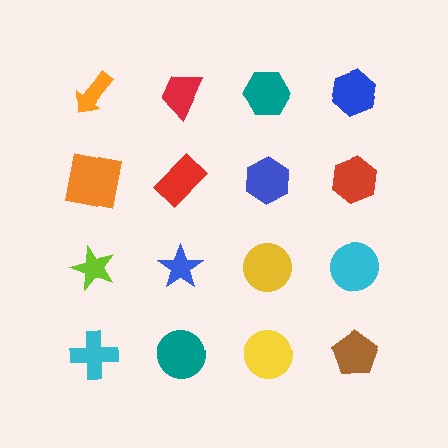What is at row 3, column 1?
A lime star.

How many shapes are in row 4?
4 shapes.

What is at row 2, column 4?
A red hexagon.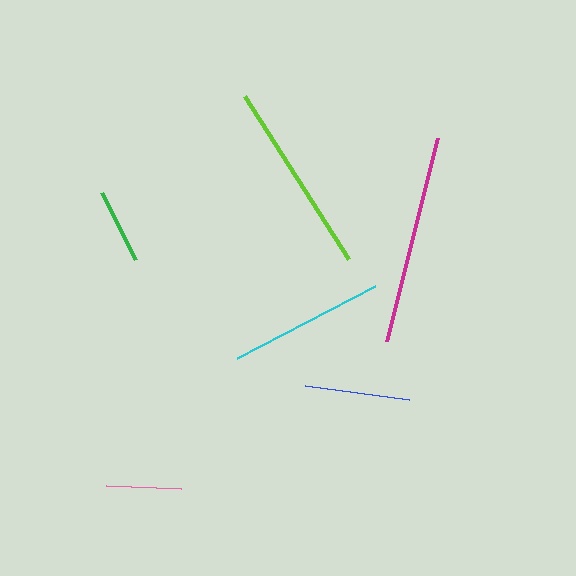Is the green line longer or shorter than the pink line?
The green line is longer than the pink line.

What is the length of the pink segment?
The pink segment is approximately 75 pixels long.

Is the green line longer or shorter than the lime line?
The lime line is longer than the green line.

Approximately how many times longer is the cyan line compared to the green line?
The cyan line is approximately 2.1 times the length of the green line.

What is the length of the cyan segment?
The cyan segment is approximately 156 pixels long.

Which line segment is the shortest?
The pink line is the shortest at approximately 75 pixels.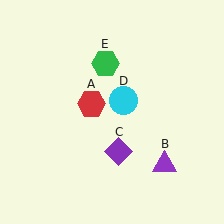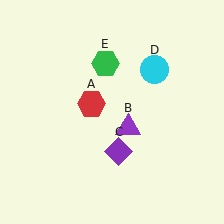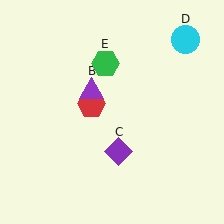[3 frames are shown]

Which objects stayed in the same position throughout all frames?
Red hexagon (object A) and purple diamond (object C) and green hexagon (object E) remained stationary.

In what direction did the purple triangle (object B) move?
The purple triangle (object B) moved up and to the left.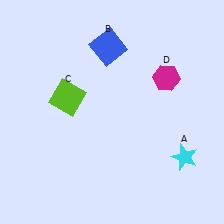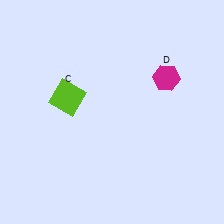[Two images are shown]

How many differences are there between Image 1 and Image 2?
There are 2 differences between the two images.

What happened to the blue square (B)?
The blue square (B) was removed in Image 2. It was in the top-left area of Image 1.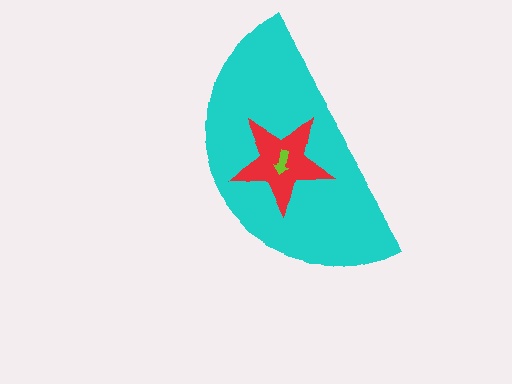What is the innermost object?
The lime arrow.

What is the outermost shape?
The cyan semicircle.